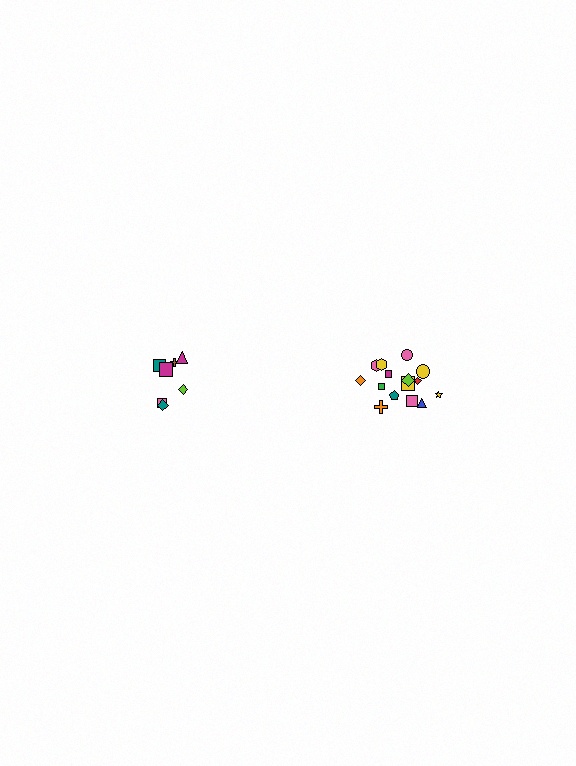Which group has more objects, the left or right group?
The right group.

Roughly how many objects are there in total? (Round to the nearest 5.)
Roughly 25 objects in total.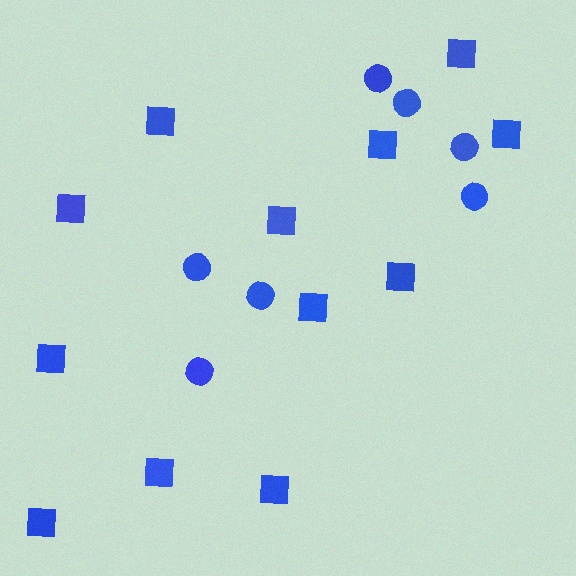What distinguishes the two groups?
There are 2 groups: one group of circles (7) and one group of squares (12).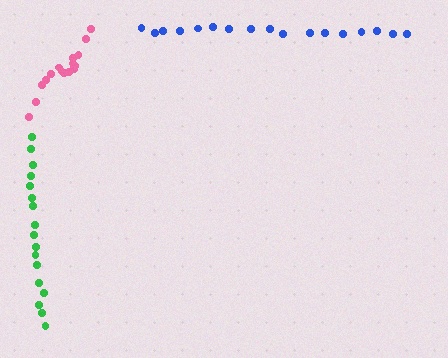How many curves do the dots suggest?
There are 3 distinct paths.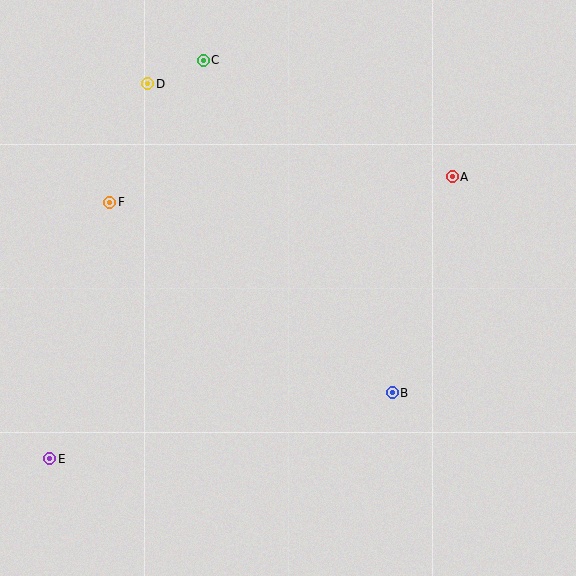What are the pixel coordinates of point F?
Point F is at (109, 202).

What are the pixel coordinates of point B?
Point B is at (392, 393).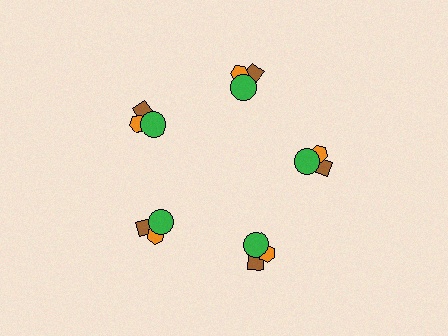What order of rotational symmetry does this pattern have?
This pattern has 5-fold rotational symmetry.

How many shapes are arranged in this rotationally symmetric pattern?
There are 15 shapes, arranged in 5 groups of 3.